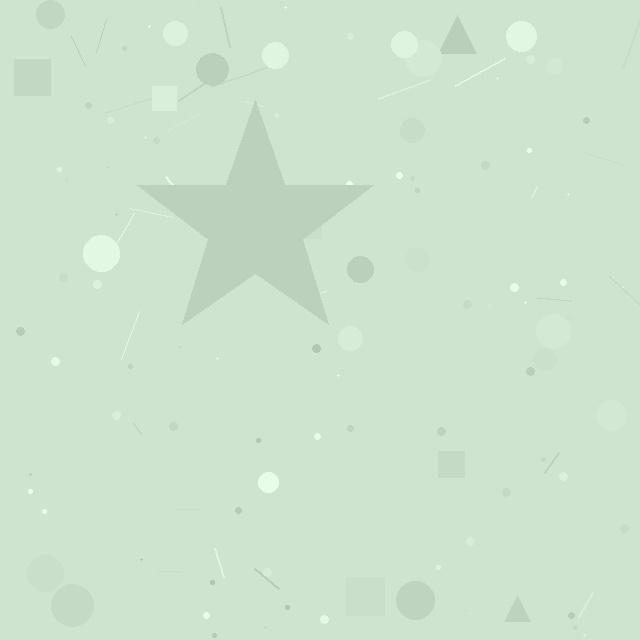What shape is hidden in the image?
A star is hidden in the image.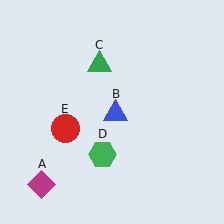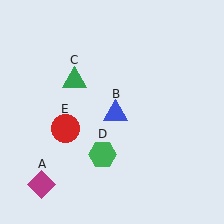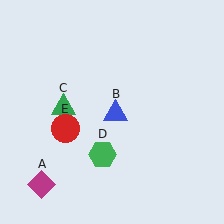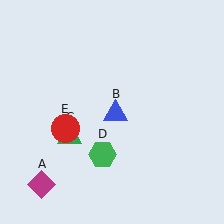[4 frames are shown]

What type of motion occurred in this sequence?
The green triangle (object C) rotated counterclockwise around the center of the scene.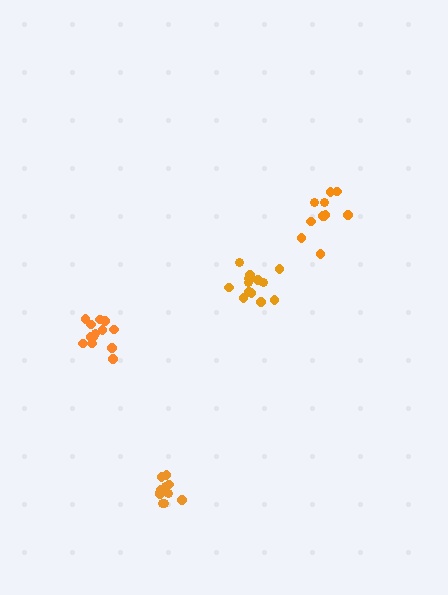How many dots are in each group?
Group 1: 12 dots, Group 2: 11 dots, Group 3: 13 dots, Group 4: 13 dots (49 total).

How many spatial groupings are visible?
There are 4 spatial groupings.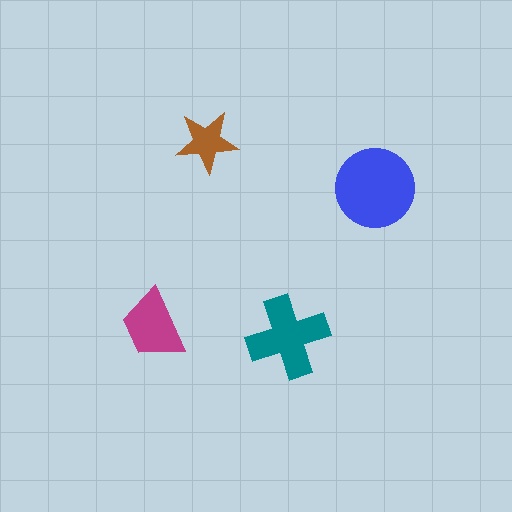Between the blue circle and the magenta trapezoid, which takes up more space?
The blue circle.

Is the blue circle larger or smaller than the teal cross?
Larger.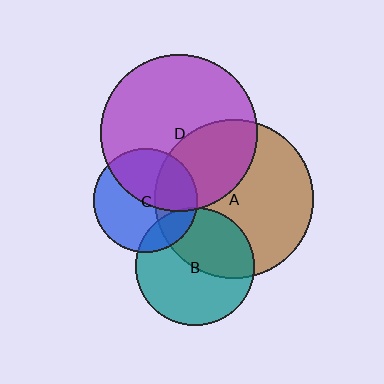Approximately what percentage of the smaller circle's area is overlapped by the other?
Approximately 5%.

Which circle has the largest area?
Circle A (brown).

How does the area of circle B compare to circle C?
Approximately 1.3 times.